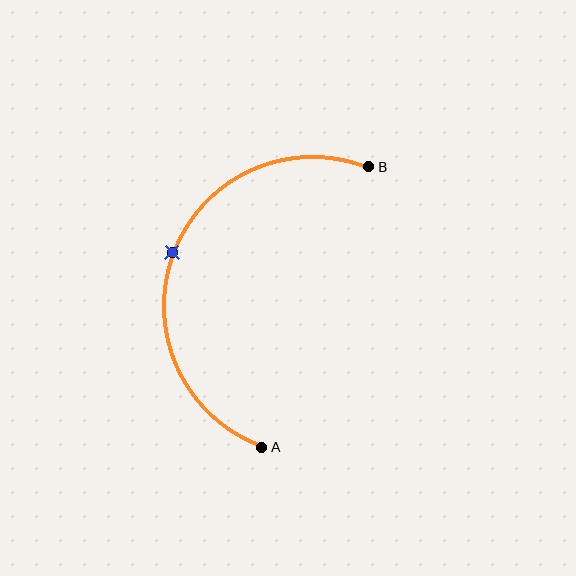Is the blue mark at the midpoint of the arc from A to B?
Yes. The blue mark lies on the arc at equal arc-length from both A and B — it is the arc midpoint.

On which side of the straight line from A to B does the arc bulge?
The arc bulges to the left of the straight line connecting A and B.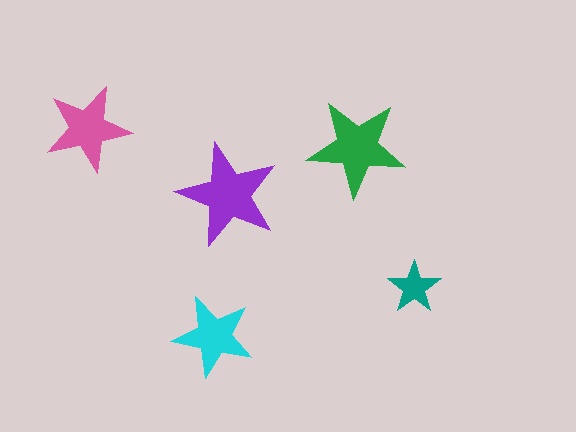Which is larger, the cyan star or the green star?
The green one.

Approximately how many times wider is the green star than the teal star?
About 2 times wider.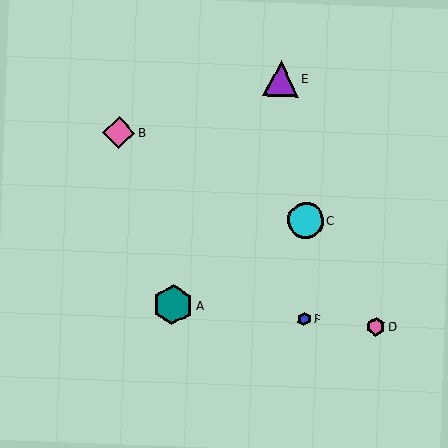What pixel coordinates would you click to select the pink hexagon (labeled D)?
Click at (376, 326) to select the pink hexagon D.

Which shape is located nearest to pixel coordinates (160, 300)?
The teal hexagon (labeled A) at (173, 305) is nearest to that location.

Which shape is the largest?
The teal hexagon (labeled A) is the largest.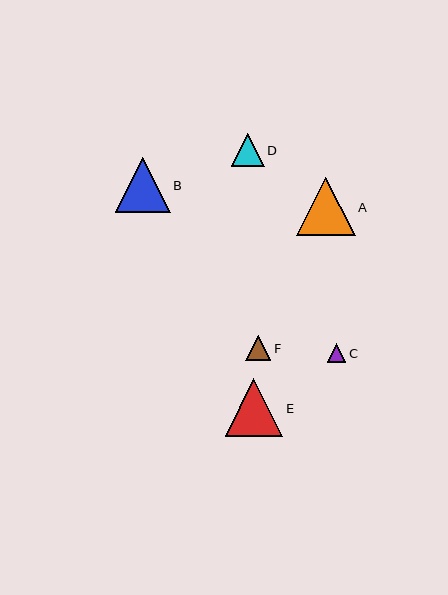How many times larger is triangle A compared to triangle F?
Triangle A is approximately 2.4 times the size of triangle F.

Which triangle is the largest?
Triangle A is the largest with a size of approximately 59 pixels.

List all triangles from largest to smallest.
From largest to smallest: A, E, B, D, F, C.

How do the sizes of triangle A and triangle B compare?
Triangle A and triangle B are approximately the same size.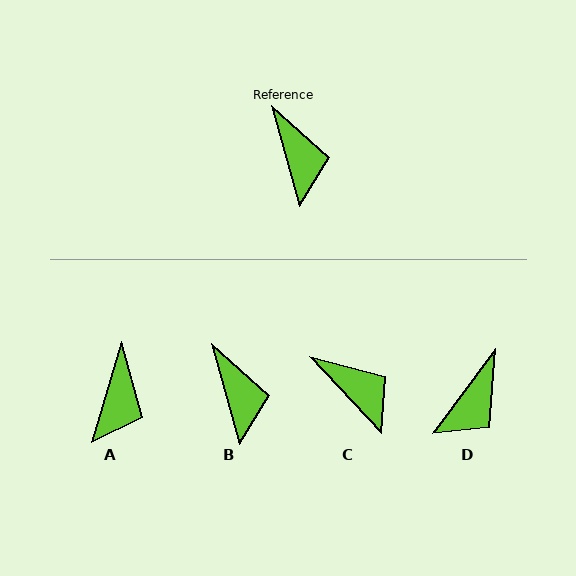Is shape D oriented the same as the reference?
No, it is off by about 52 degrees.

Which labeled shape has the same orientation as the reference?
B.